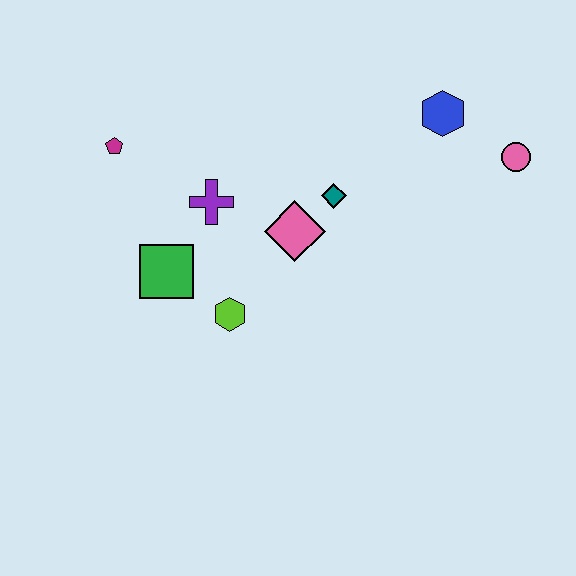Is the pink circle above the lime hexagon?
Yes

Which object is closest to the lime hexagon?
The green square is closest to the lime hexagon.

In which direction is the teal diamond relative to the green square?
The teal diamond is to the right of the green square.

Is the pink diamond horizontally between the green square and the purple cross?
No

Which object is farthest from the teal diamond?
The magenta pentagon is farthest from the teal diamond.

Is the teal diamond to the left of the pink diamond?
No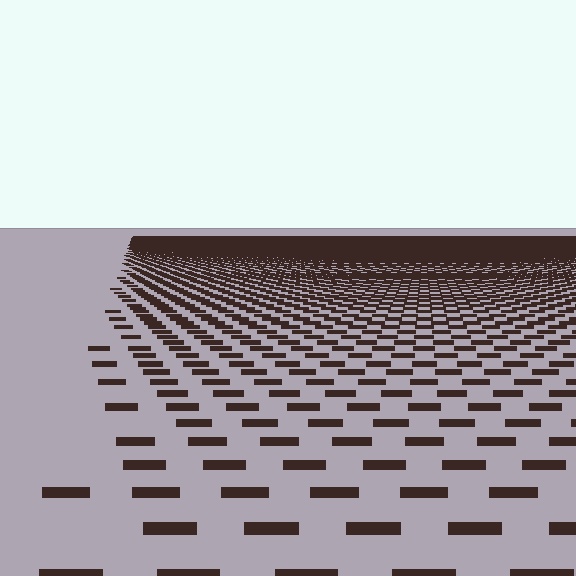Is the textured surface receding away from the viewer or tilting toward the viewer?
The surface is receding away from the viewer. Texture elements get smaller and denser toward the top.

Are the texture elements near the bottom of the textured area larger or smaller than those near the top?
Larger. Near the bottom, elements are closer to the viewer and appear at a bigger on-screen size.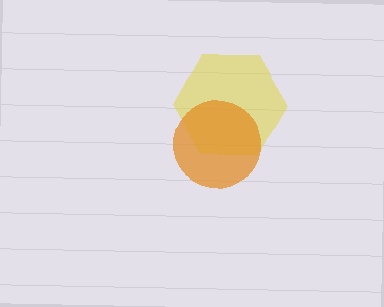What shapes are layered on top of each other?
The layered shapes are: a yellow hexagon, an orange circle.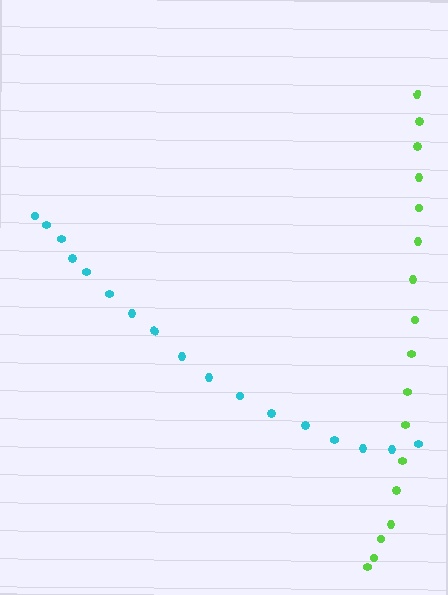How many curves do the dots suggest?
There are 2 distinct paths.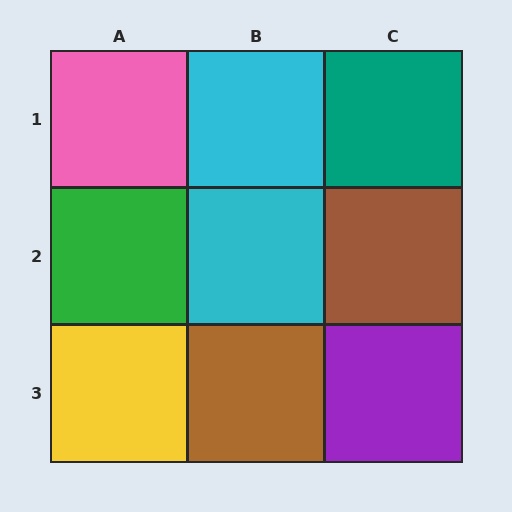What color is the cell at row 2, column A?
Green.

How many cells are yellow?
1 cell is yellow.